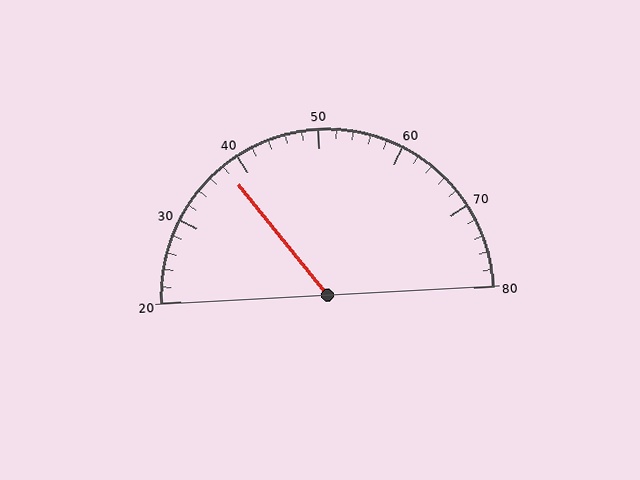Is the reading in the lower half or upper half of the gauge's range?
The reading is in the lower half of the range (20 to 80).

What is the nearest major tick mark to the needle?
The nearest major tick mark is 40.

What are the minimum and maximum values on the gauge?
The gauge ranges from 20 to 80.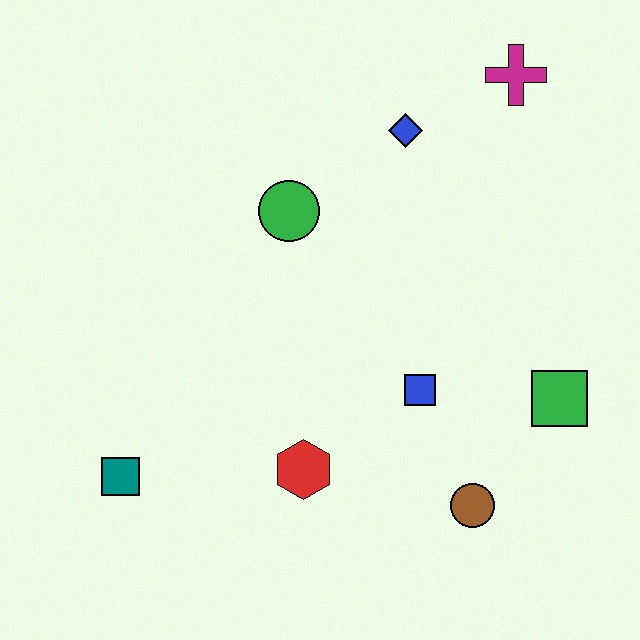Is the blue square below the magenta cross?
Yes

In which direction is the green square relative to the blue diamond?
The green square is below the blue diamond.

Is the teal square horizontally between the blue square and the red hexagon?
No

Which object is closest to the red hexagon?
The blue square is closest to the red hexagon.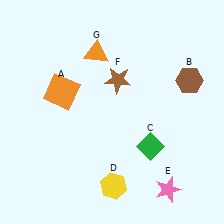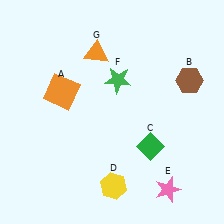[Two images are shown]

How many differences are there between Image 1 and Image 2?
There is 1 difference between the two images.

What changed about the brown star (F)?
In Image 1, F is brown. In Image 2, it changed to green.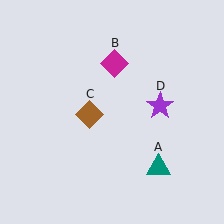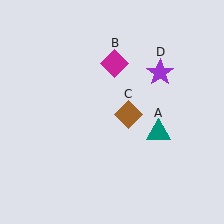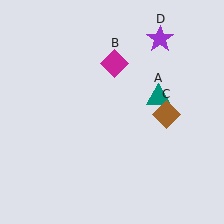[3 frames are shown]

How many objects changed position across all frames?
3 objects changed position: teal triangle (object A), brown diamond (object C), purple star (object D).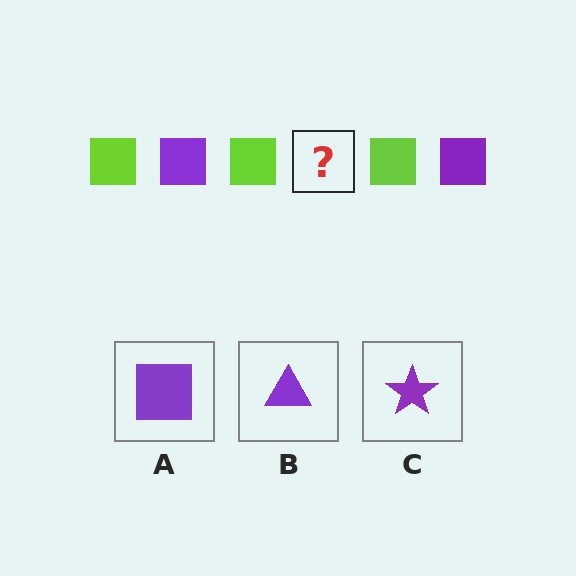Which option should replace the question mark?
Option A.